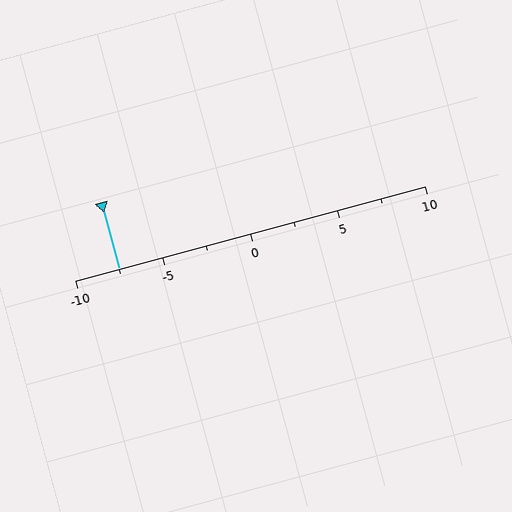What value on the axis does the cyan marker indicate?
The marker indicates approximately -7.5.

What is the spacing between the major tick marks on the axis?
The major ticks are spaced 5 apart.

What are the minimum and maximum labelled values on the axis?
The axis runs from -10 to 10.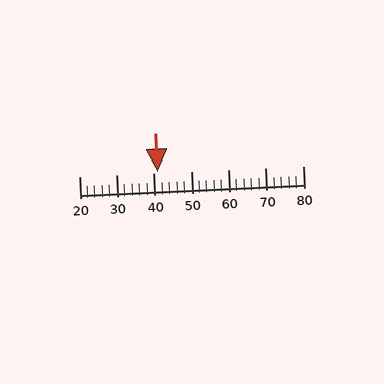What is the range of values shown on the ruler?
The ruler shows values from 20 to 80.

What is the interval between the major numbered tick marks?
The major tick marks are spaced 10 units apart.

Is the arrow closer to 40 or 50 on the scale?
The arrow is closer to 40.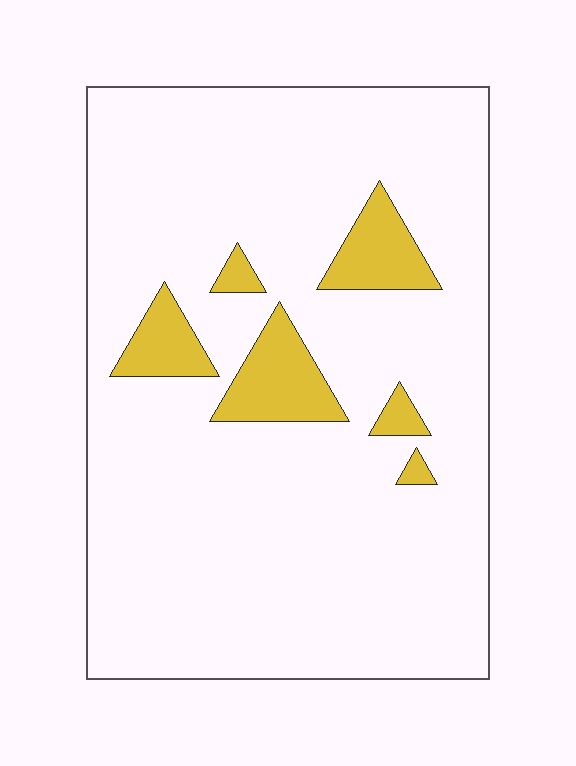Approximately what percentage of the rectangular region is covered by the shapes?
Approximately 10%.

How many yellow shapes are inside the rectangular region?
6.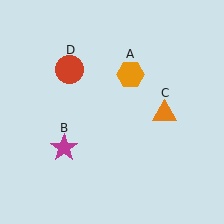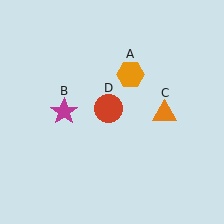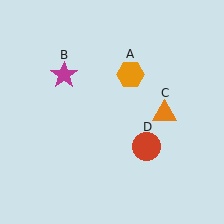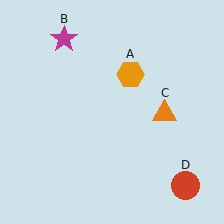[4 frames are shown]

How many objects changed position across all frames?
2 objects changed position: magenta star (object B), red circle (object D).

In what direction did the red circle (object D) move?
The red circle (object D) moved down and to the right.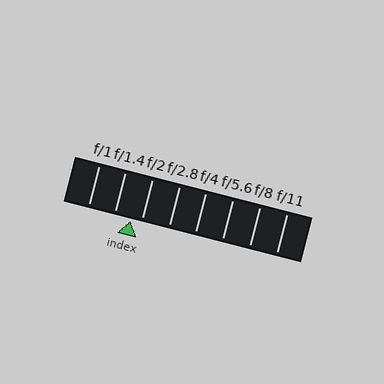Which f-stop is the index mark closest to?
The index mark is closest to f/2.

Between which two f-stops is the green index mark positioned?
The index mark is between f/1.4 and f/2.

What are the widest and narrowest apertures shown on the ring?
The widest aperture shown is f/1 and the narrowest is f/11.